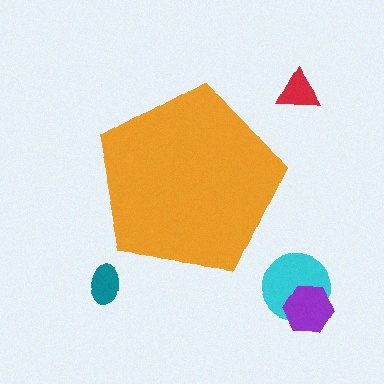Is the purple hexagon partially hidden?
No, the purple hexagon is fully visible.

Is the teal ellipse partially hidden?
No, the teal ellipse is fully visible.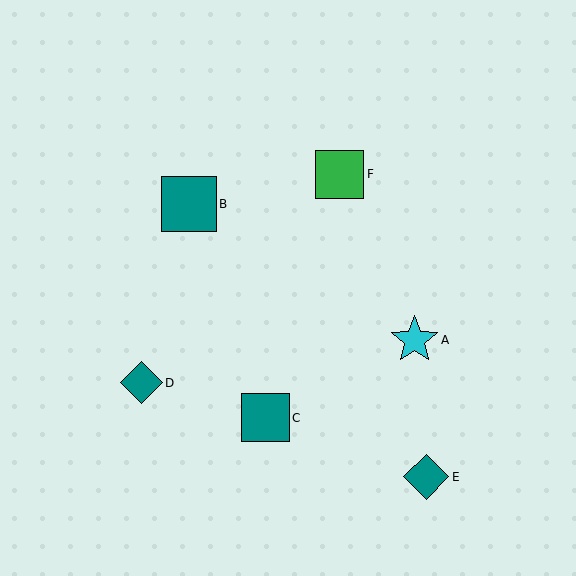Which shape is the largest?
The teal square (labeled B) is the largest.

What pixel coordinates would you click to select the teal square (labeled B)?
Click at (189, 204) to select the teal square B.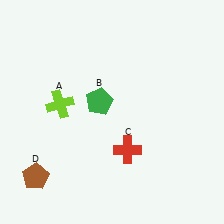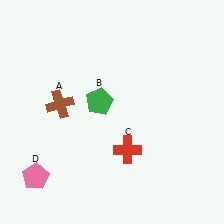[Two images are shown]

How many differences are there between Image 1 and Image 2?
There are 2 differences between the two images.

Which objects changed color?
A changed from lime to brown. D changed from brown to pink.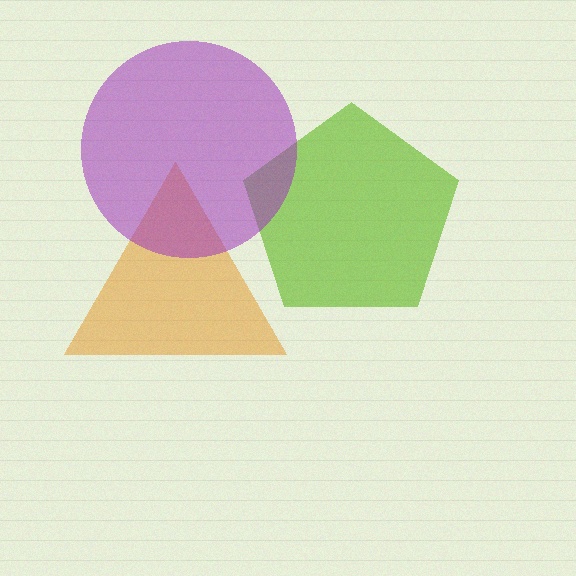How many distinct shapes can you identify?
There are 3 distinct shapes: a lime pentagon, an orange triangle, a purple circle.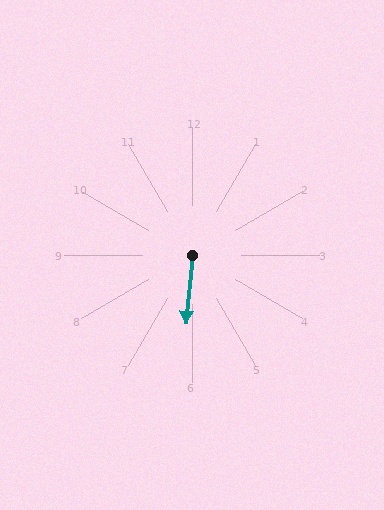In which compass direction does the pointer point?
South.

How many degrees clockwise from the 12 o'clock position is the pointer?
Approximately 185 degrees.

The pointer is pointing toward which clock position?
Roughly 6 o'clock.